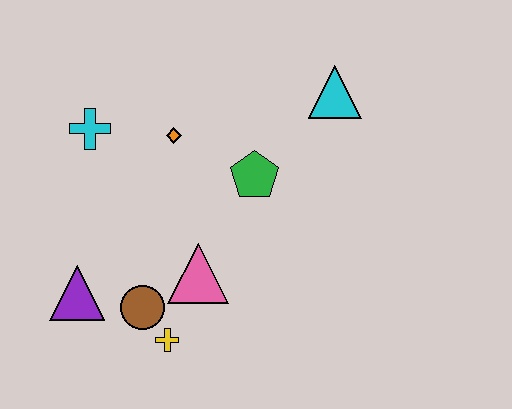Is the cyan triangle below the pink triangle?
No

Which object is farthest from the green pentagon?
The purple triangle is farthest from the green pentagon.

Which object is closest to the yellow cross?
The brown circle is closest to the yellow cross.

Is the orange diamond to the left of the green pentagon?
Yes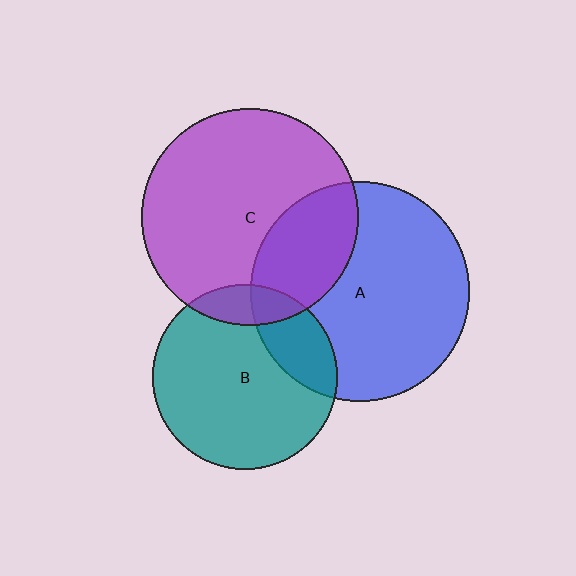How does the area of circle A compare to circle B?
Approximately 1.4 times.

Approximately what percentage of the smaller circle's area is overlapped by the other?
Approximately 20%.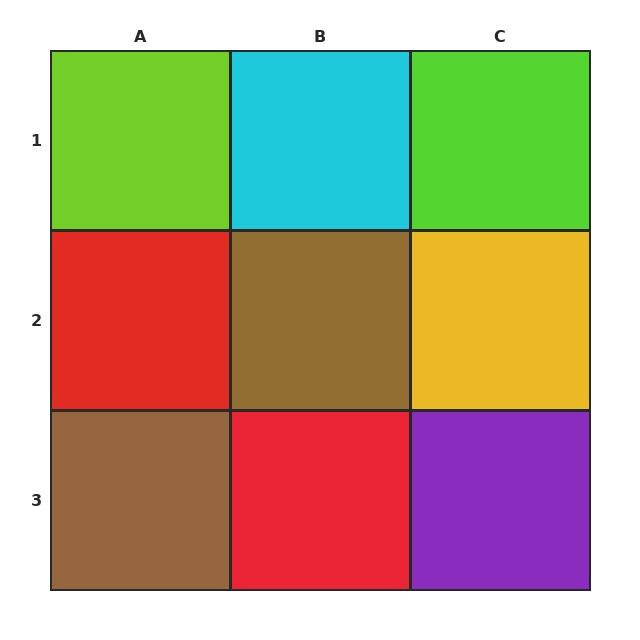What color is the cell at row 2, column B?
Brown.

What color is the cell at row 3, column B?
Red.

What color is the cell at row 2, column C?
Yellow.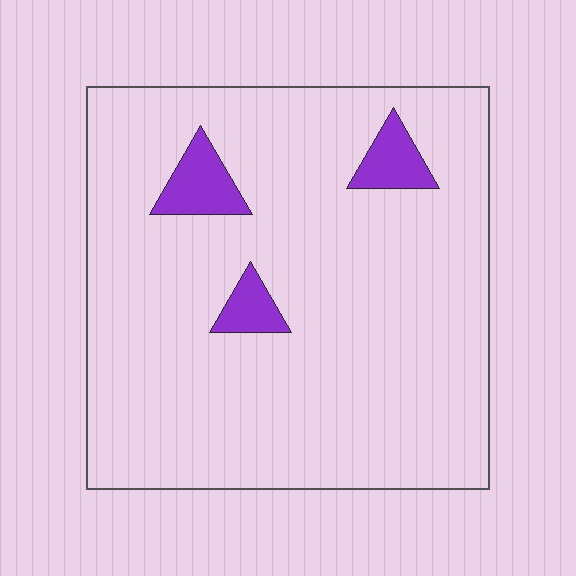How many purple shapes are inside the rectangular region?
3.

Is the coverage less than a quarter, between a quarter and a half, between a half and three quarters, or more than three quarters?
Less than a quarter.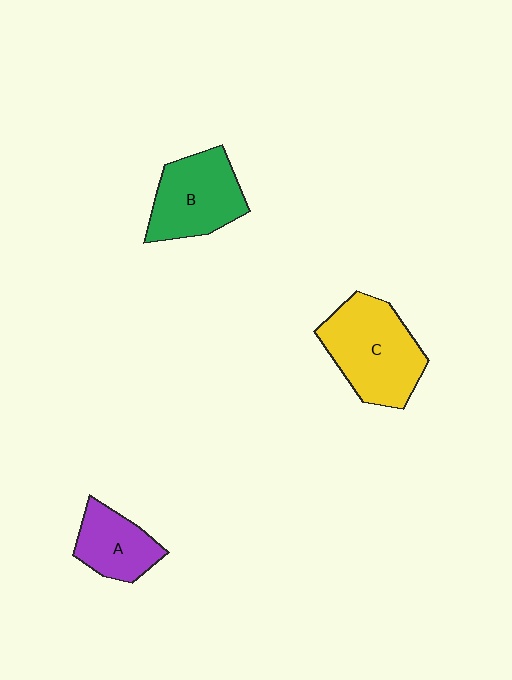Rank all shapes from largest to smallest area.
From largest to smallest: C (yellow), B (green), A (purple).